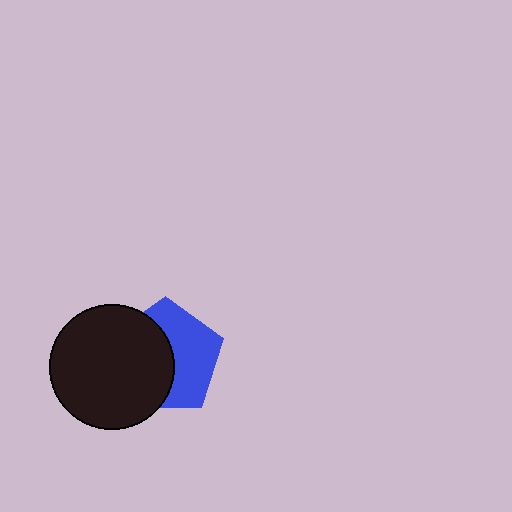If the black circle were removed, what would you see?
You would see the complete blue pentagon.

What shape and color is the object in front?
The object in front is a black circle.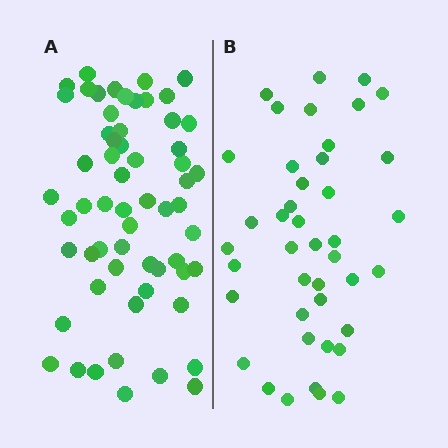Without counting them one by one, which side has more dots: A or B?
Region A (the left region) has more dots.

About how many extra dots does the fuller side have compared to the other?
Region A has approximately 20 more dots than region B.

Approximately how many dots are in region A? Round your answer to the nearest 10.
About 60 dots.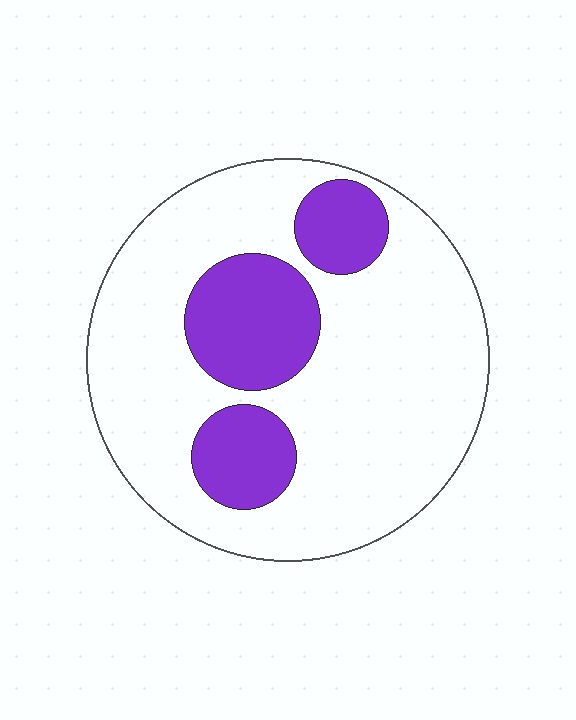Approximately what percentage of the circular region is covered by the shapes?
Approximately 25%.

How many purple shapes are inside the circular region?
3.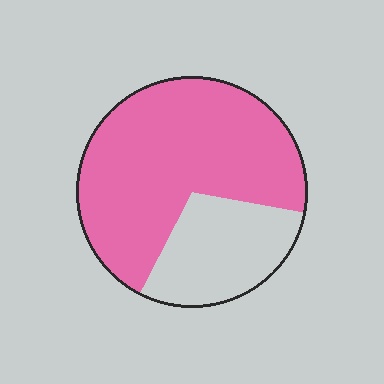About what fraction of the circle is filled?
About two thirds (2/3).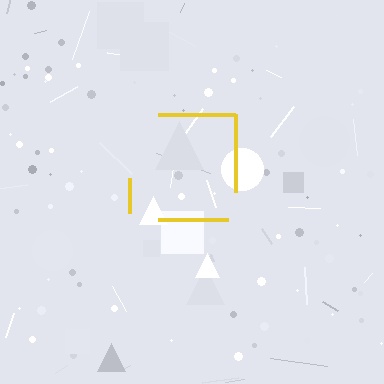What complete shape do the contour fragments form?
The contour fragments form a square.